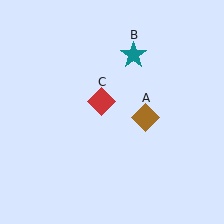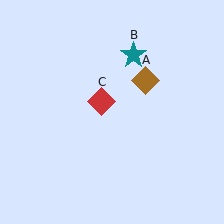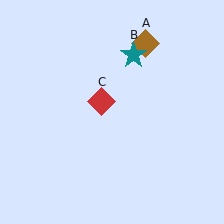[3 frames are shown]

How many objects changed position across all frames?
1 object changed position: brown diamond (object A).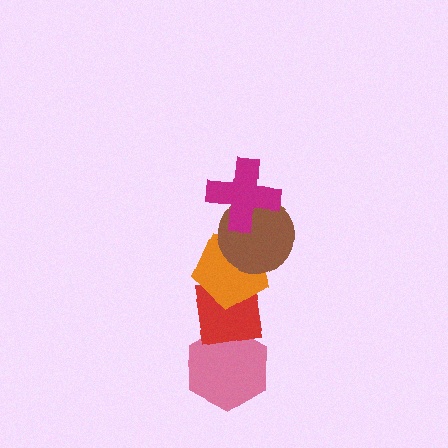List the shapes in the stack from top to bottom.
From top to bottom: the magenta cross, the brown circle, the orange pentagon, the red square, the pink hexagon.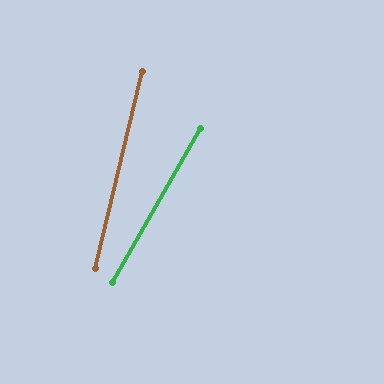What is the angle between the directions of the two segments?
Approximately 16 degrees.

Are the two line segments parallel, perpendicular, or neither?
Neither parallel nor perpendicular — they differ by about 16°.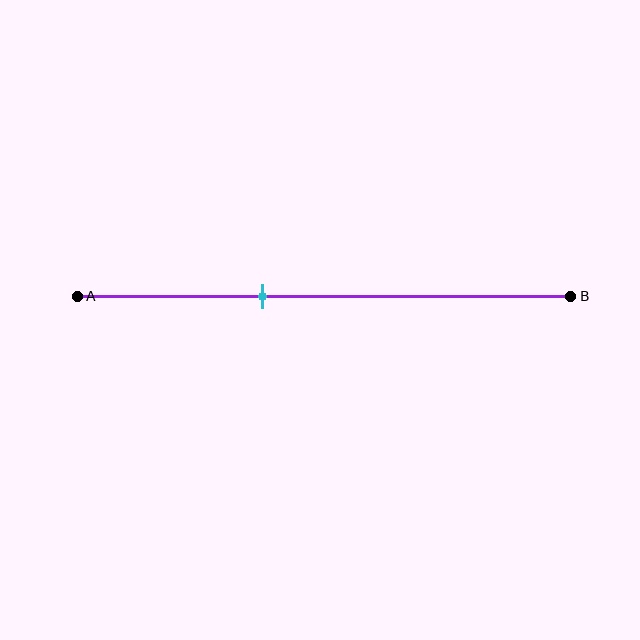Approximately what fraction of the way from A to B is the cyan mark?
The cyan mark is approximately 40% of the way from A to B.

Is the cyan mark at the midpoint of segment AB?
No, the mark is at about 40% from A, not at the 50% midpoint.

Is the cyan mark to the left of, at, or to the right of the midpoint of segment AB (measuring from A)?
The cyan mark is to the left of the midpoint of segment AB.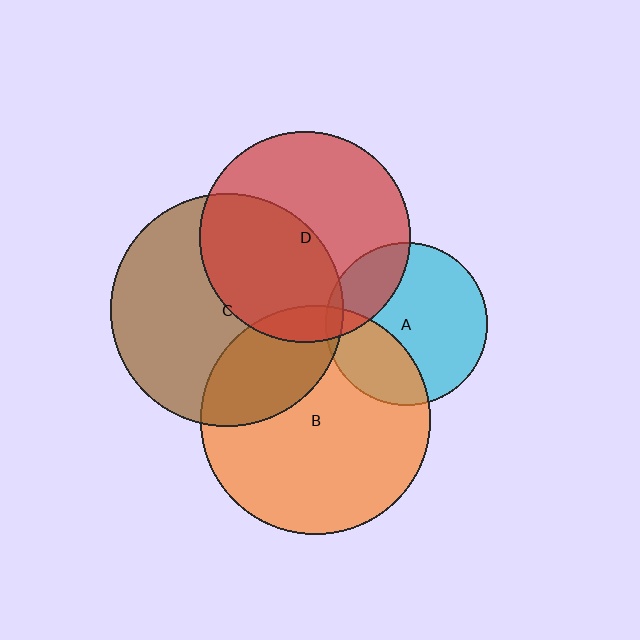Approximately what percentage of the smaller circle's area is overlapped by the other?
Approximately 30%.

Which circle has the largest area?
Circle C (brown).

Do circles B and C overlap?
Yes.